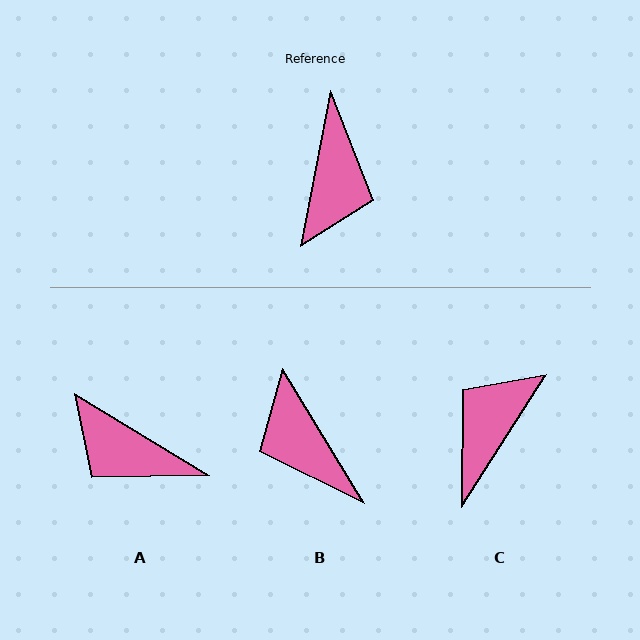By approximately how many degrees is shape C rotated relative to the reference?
Approximately 158 degrees counter-clockwise.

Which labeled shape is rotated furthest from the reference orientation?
C, about 158 degrees away.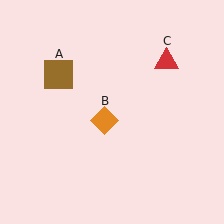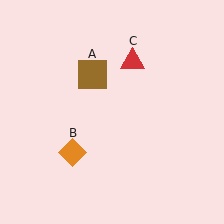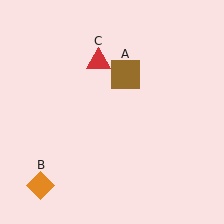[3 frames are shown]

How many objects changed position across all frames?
3 objects changed position: brown square (object A), orange diamond (object B), red triangle (object C).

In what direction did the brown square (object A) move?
The brown square (object A) moved right.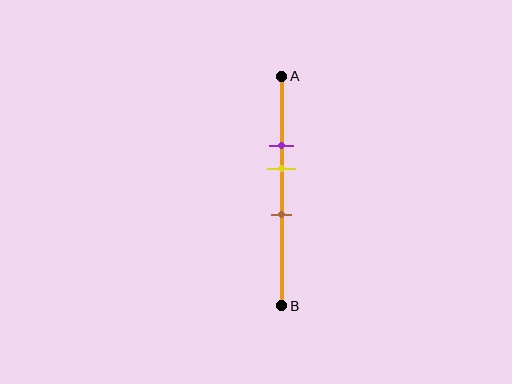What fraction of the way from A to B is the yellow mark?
The yellow mark is approximately 40% (0.4) of the way from A to B.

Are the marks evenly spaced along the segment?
Yes, the marks are approximately evenly spaced.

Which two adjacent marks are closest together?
The purple and yellow marks are the closest adjacent pair.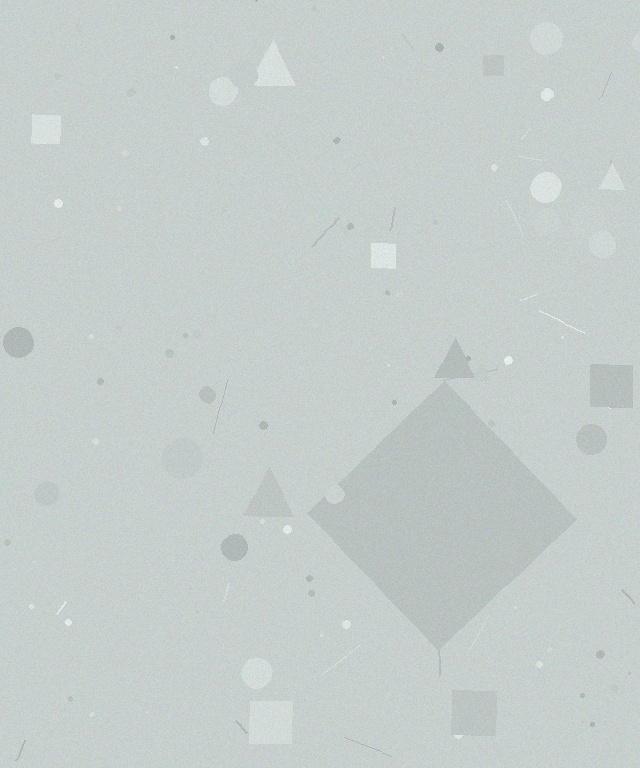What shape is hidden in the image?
A diamond is hidden in the image.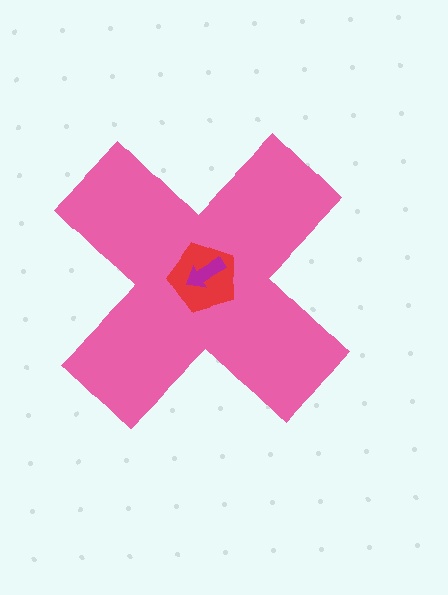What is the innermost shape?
The magenta arrow.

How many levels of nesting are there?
3.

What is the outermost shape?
The pink cross.